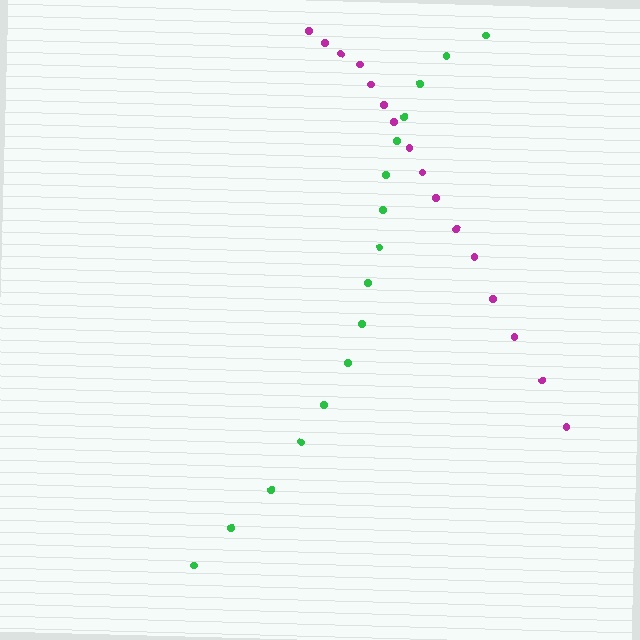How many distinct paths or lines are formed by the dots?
There are 2 distinct paths.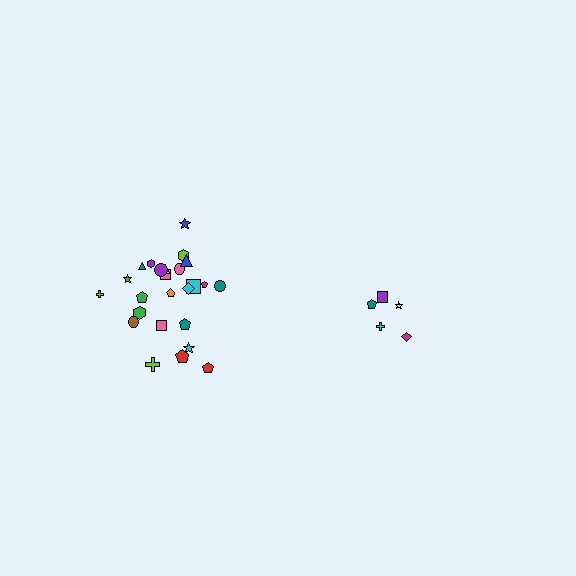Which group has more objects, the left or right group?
The left group.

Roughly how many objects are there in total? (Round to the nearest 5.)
Roughly 30 objects in total.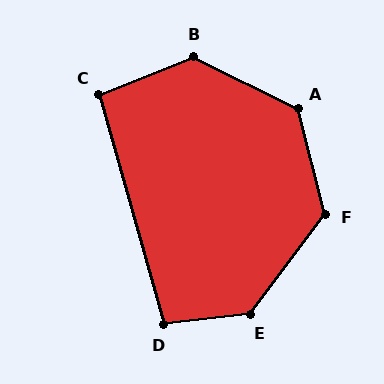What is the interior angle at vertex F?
Approximately 129 degrees (obtuse).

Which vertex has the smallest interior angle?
C, at approximately 96 degrees.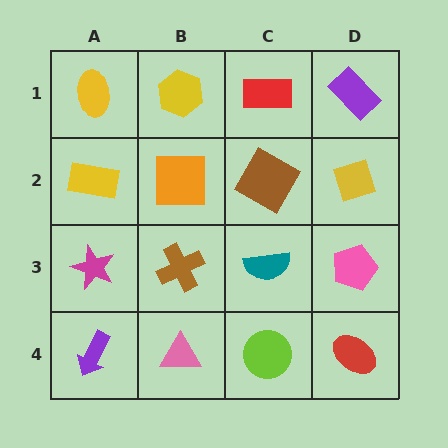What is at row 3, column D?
A pink pentagon.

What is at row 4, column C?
A lime circle.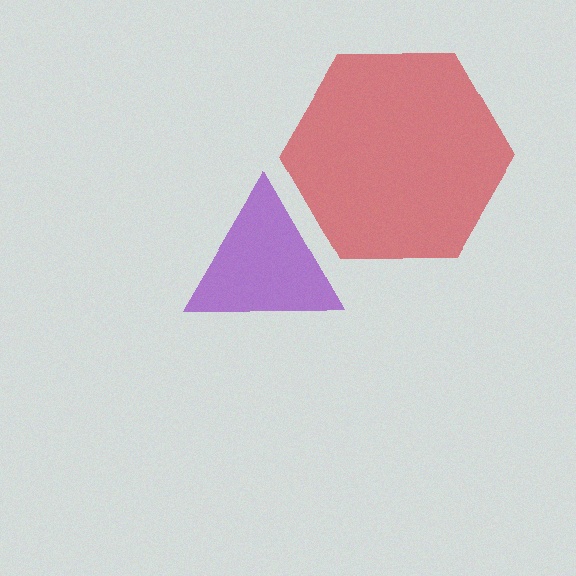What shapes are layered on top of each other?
The layered shapes are: a red hexagon, a purple triangle.